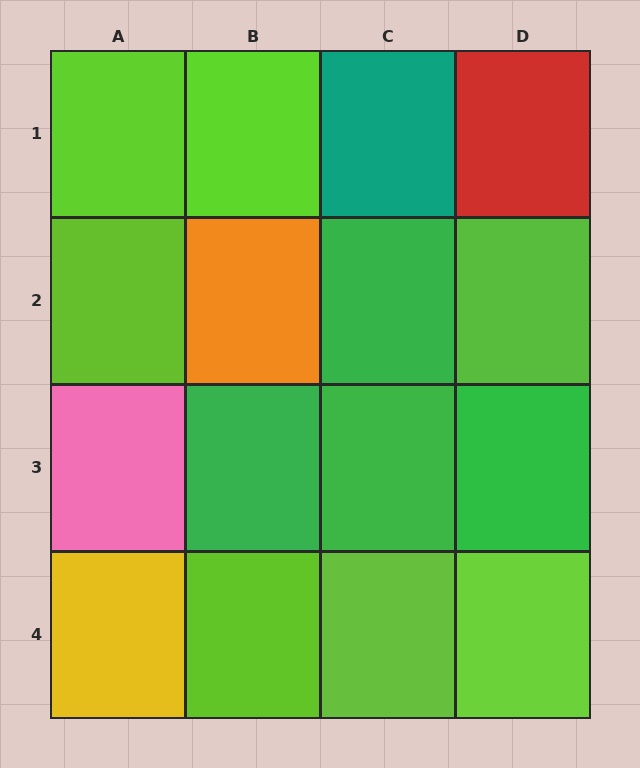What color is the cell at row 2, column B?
Orange.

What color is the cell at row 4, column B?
Lime.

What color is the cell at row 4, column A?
Yellow.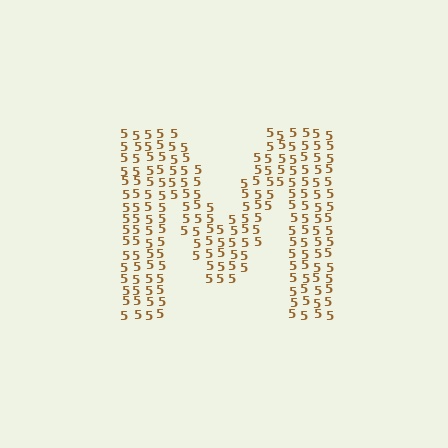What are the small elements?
The small elements are digit 5's.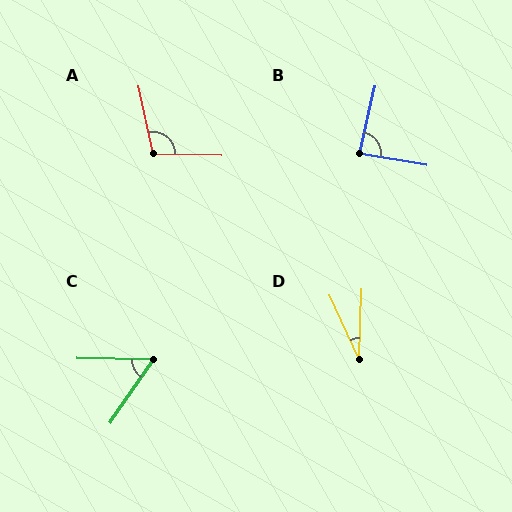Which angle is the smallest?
D, at approximately 26 degrees.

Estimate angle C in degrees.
Approximately 57 degrees.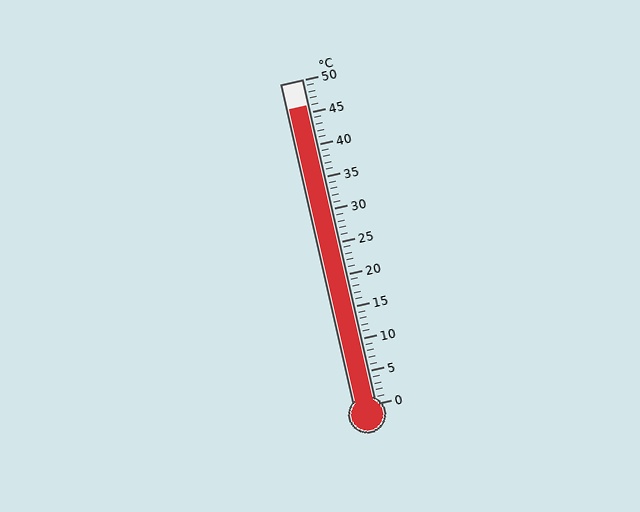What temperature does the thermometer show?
The thermometer shows approximately 46°C.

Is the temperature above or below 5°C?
The temperature is above 5°C.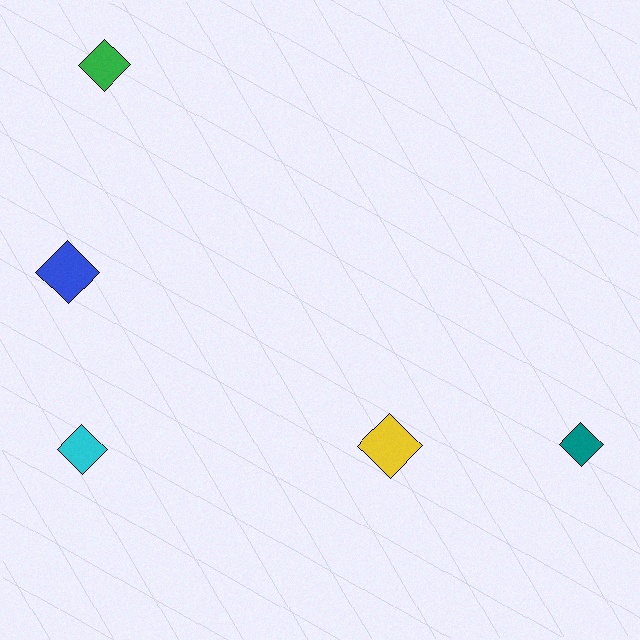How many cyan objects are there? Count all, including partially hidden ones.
There is 1 cyan object.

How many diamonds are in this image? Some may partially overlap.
There are 5 diamonds.